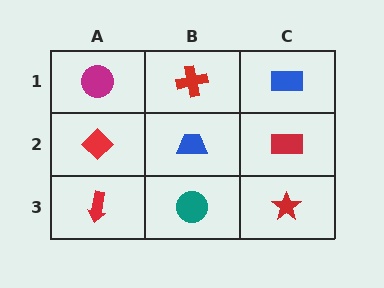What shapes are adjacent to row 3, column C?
A red rectangle (row 2, column C), a teal circle (row 3, column B).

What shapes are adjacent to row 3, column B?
A blue trapezoid (row 2, column B), a red arrow (row 3, column A), a red star (row 3, column C).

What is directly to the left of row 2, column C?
A blue trapezoid.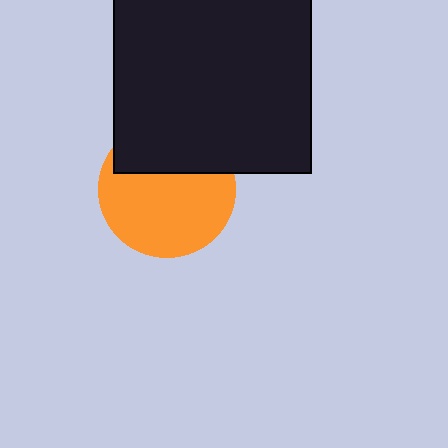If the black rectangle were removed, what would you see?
You would see the complete orange circle.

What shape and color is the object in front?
The object in front is a black rectangle.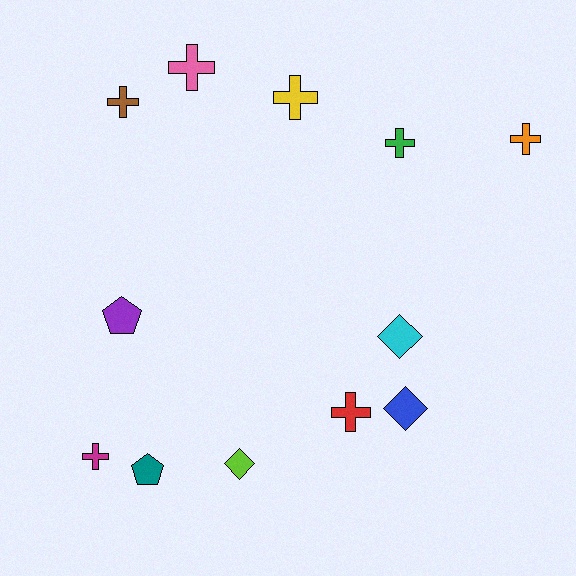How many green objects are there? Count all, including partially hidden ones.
There is 1 green object.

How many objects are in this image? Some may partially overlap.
There are 12 objects.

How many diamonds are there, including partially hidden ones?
There are 3 diamonds.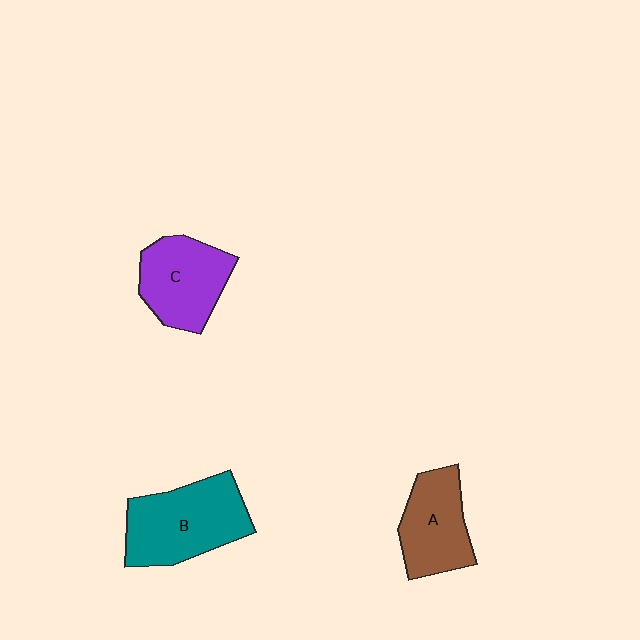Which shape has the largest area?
Shape B (teal).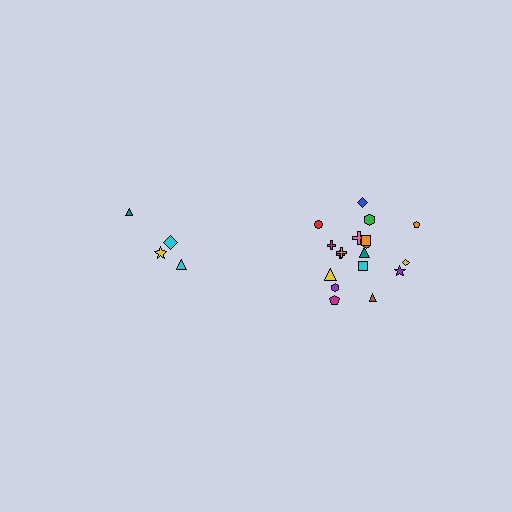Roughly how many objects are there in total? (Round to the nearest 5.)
Roughly 20 objects in total.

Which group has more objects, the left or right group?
The right group.